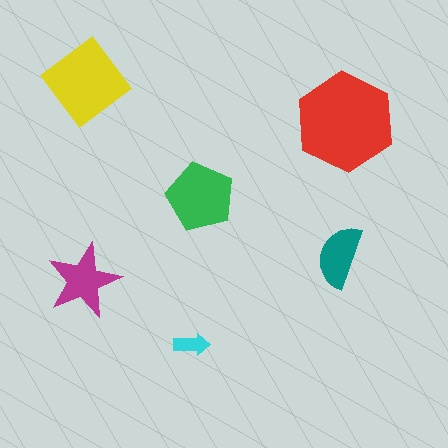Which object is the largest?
The red hexagon.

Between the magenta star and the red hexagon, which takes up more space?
The red hexagon.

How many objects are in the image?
There are 6 objects in the image.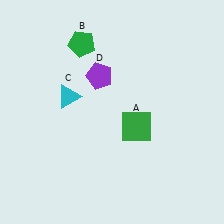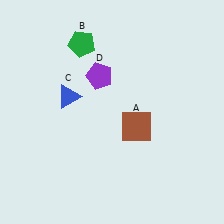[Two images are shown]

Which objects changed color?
A changed from green to brown. C changed from cyan to blue.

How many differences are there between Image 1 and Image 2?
There are 2 differences between the two images.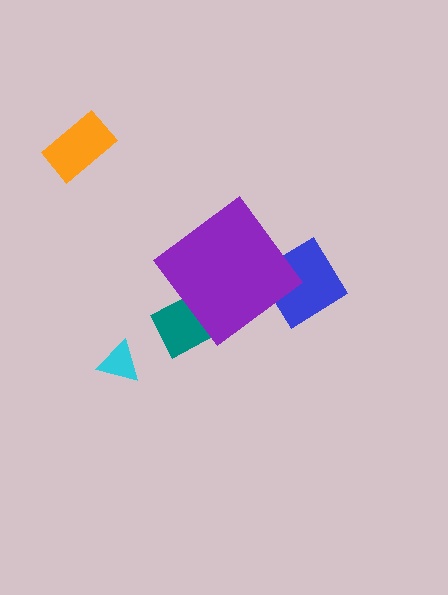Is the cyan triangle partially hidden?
No, the cyan triangle is fully visible.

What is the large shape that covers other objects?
A purple diamond.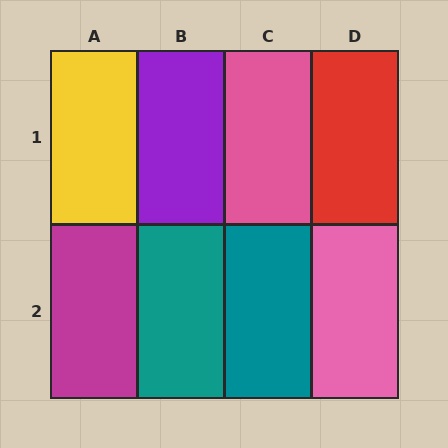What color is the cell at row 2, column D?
Pink.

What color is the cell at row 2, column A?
Magenta.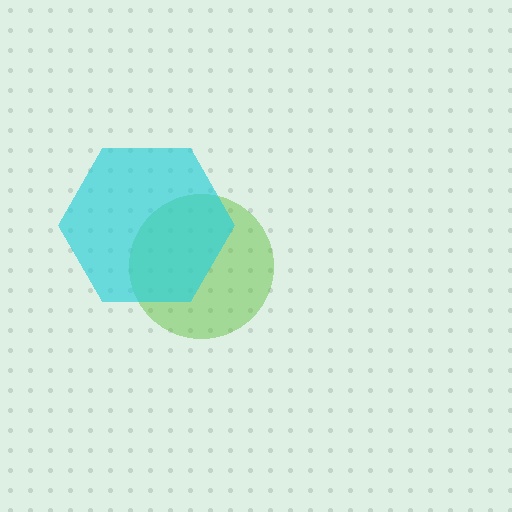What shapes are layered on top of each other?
The layered shapes are: a lime circle, a cyan hexagon.